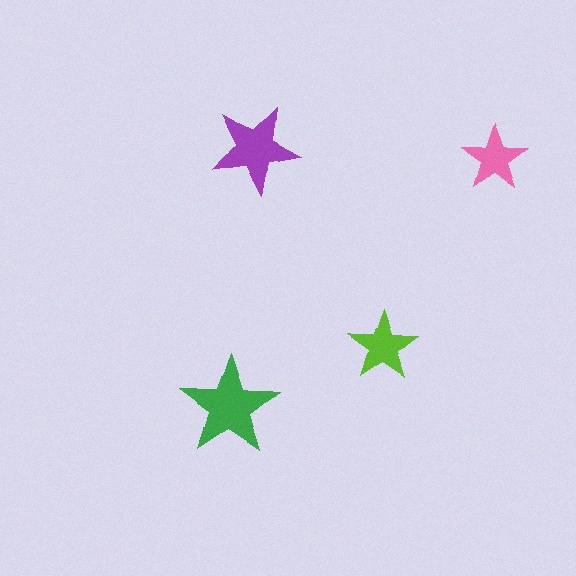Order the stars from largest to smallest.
the green one, the purple one, the lime one, the pink one.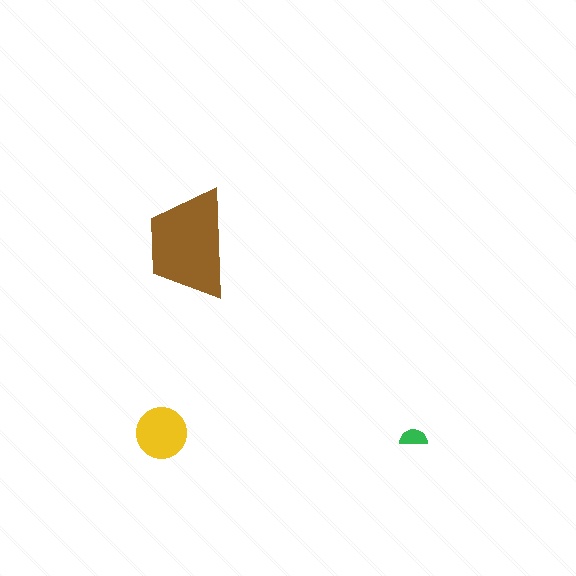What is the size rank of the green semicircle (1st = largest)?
3rd.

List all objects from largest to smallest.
The brown trapezoid, the yellow circle, the green semicircle.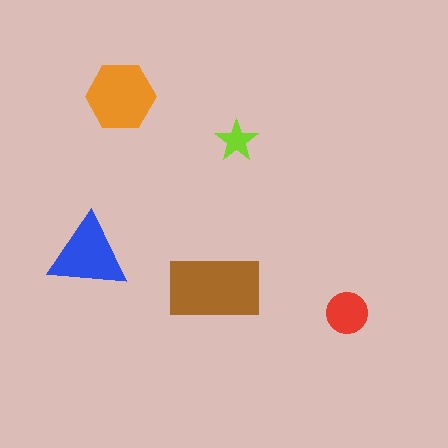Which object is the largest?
The brown rectangle.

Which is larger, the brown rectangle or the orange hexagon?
The brown rectangle.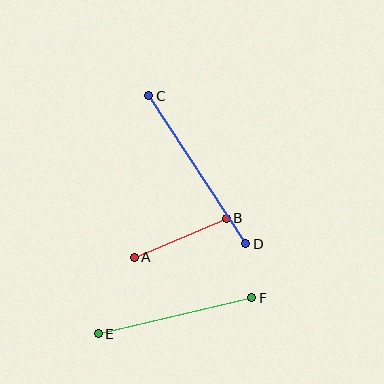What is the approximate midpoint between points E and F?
The midpoint is at approximately (175, 316) pixels.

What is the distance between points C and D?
The distance is approximately 177 pixels.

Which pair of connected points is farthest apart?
Points C and D are farthest apart.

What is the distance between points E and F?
The distance is approximately 157 pixels.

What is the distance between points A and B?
The distance is approximately 100 pixels.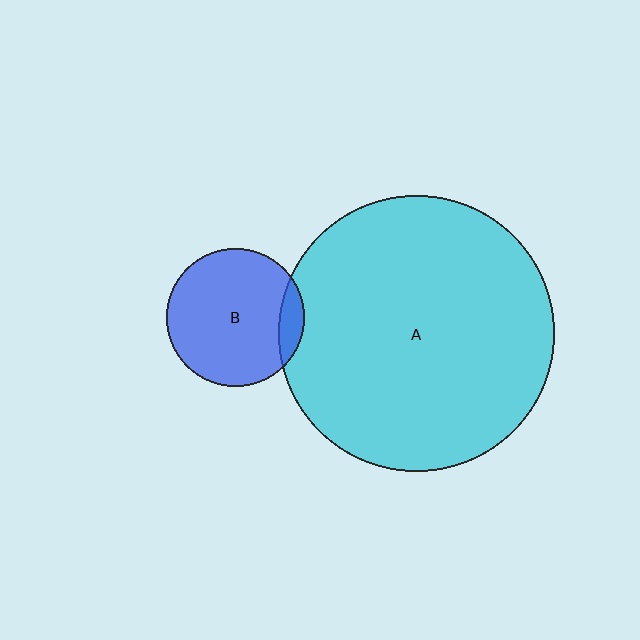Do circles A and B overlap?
Yes.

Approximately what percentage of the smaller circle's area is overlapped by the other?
Approximately 10%.